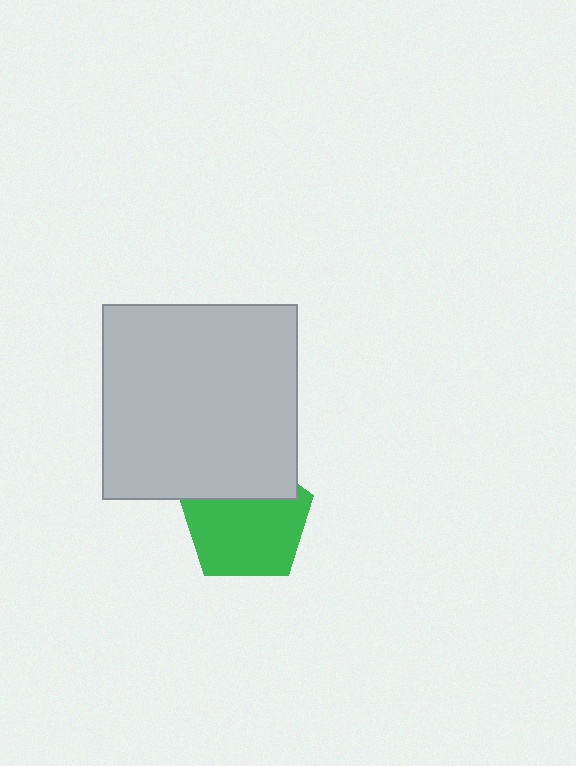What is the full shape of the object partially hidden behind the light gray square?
The partially hidden object is a green pentagon.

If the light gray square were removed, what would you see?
You would see the complete green pentagon.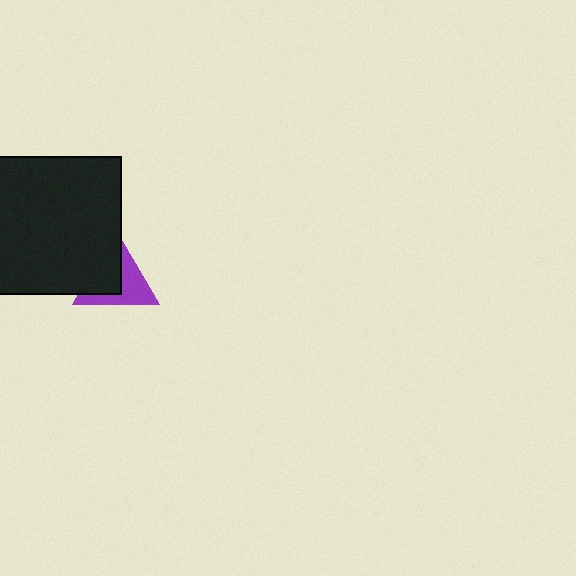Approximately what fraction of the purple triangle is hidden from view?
Roughly 48% of the purple triangle is hidden behind the black square.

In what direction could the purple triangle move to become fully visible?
The purple triangle could move right. That would shift it out from behind the black square entirely.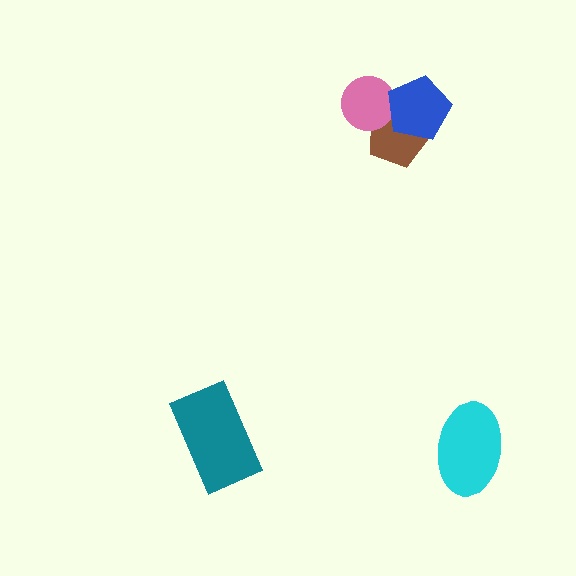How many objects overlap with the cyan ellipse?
0 objects overlap with the cyan ellipse.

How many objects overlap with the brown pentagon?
2 objects overlap with the brown pentagon.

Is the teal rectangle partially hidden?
No, no other shape covers it.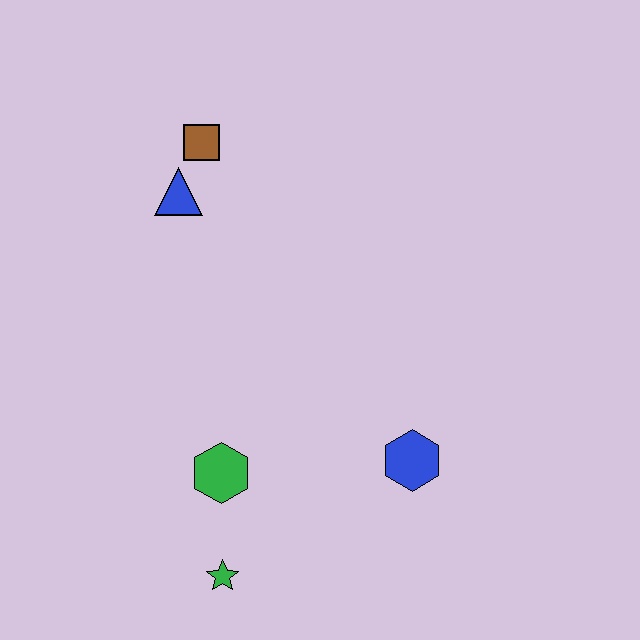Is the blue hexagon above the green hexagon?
Yes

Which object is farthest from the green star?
The brown square is farthest from the green star.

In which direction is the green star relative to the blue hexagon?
The green star is to the left of the blue hexagon.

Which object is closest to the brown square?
The blue triangle is closest to the brown square.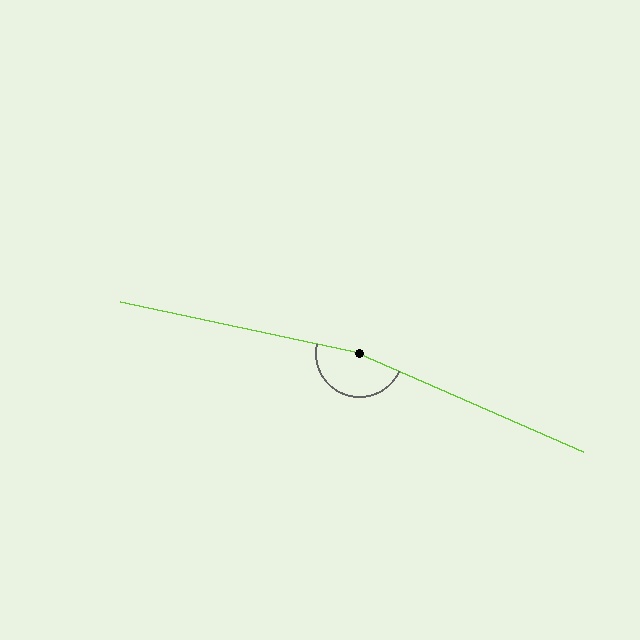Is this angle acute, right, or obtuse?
It is obtuse.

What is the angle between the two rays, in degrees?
Approximately 168 degrees.